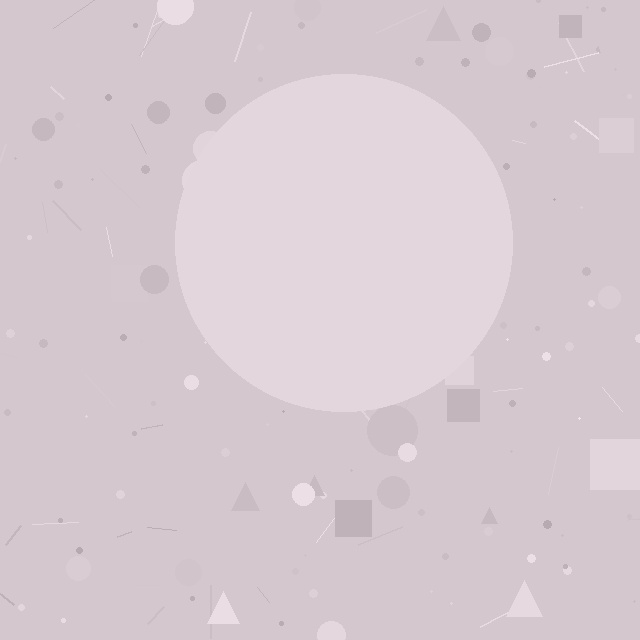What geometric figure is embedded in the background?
A circle is embedded in the background.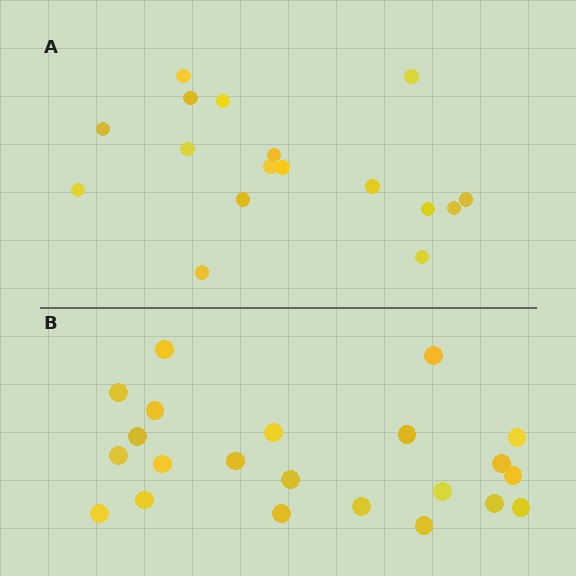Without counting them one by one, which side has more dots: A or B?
Region B (the bottom region) has more dots.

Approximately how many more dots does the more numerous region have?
Region B has about 5 more dots than region A.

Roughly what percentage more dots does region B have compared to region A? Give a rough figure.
About 30% more.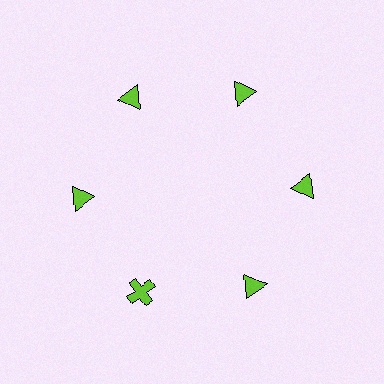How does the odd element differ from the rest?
It has a different shape: cross instead of triangle.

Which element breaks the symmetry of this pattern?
The lime cross at roughly the 7 o'clock position breaks the symmetry. All other shapes are lime triangles.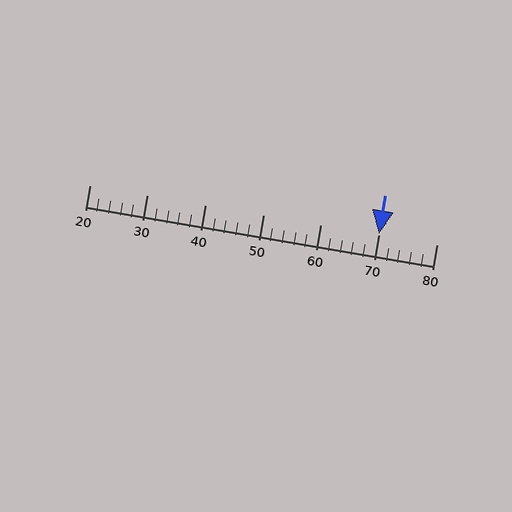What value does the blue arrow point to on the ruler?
The blue arrow points to approximately 70.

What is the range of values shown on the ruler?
The ruler shows values from 20 to 80.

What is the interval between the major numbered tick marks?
The major tick marks are spaced 10 units apart.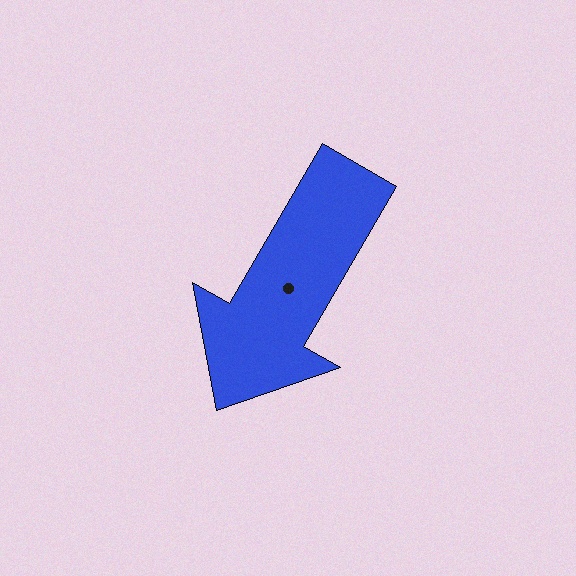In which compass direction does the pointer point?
Southwest.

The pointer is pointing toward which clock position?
Roughly 7 o'clock.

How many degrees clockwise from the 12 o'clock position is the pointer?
Approximately 210 degrees.